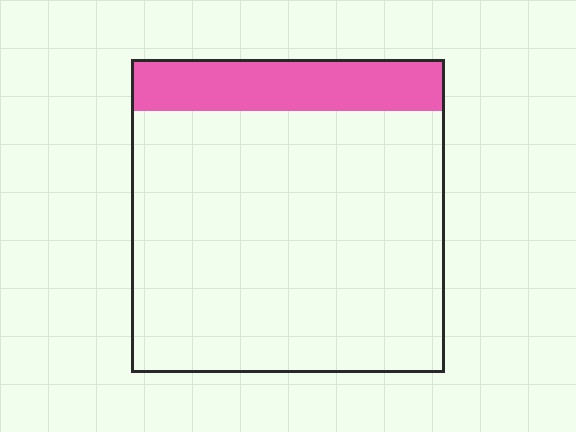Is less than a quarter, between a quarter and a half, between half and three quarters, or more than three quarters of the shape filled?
Less than a quarter.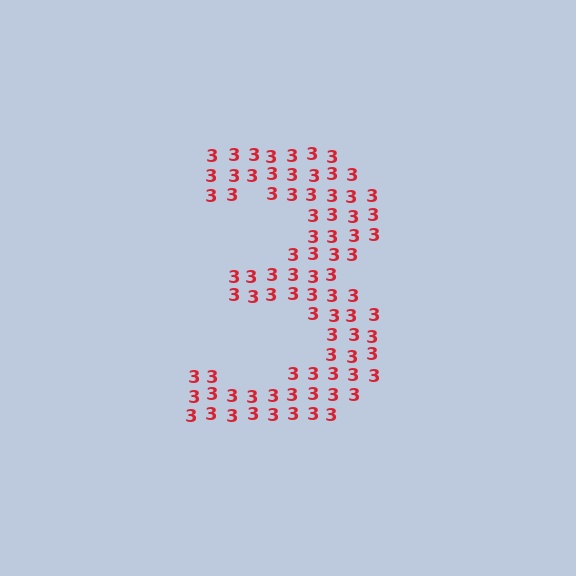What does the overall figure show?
The overall figure shows the digit 3.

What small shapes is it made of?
It is made of small digit 3's.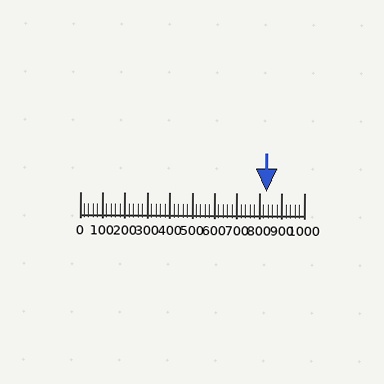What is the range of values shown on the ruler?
The ruler shows values from 0 to 1000.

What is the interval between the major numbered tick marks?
The major tick marks are spaced 100 units apart.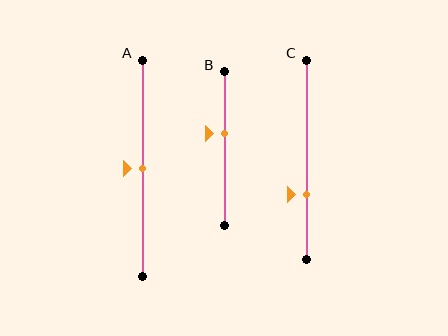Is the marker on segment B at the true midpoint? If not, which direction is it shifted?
No, the marker on segment B is shifted upward by about 10% of the segment length.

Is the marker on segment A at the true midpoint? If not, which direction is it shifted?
Yes, the marker on segment A is at the true midpoint.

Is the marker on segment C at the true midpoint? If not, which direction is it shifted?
No, the marker on segment C is shifted downward by about 17% of the segment length.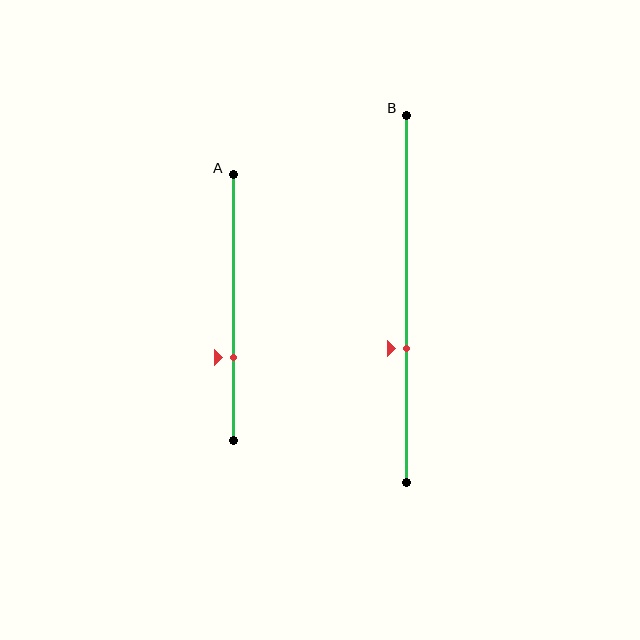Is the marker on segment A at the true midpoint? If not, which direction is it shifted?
No, the marker on segment A is shifted downward by about 19% of the segment length.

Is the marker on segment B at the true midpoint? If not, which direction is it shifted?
No, the marker on segment B is shifted downward by about 13% of the segment length.